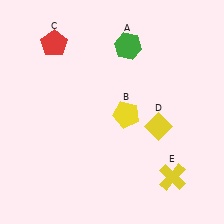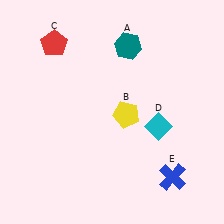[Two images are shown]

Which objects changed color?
A changed from green to teal. D changed from yellow to cyan. E changed from yellow to blue.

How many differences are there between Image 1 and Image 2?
There are 3 differences between the two images.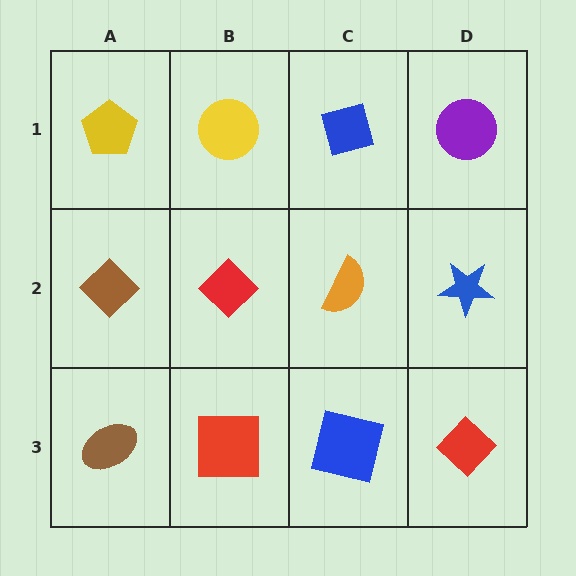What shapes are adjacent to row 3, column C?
An orange semicircle (row 2, column C), a red square (row 3, column B), a red diamond (row 3, column D).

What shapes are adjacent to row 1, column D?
A blue star (row 2, column D), a blue diamond (row 1, column C).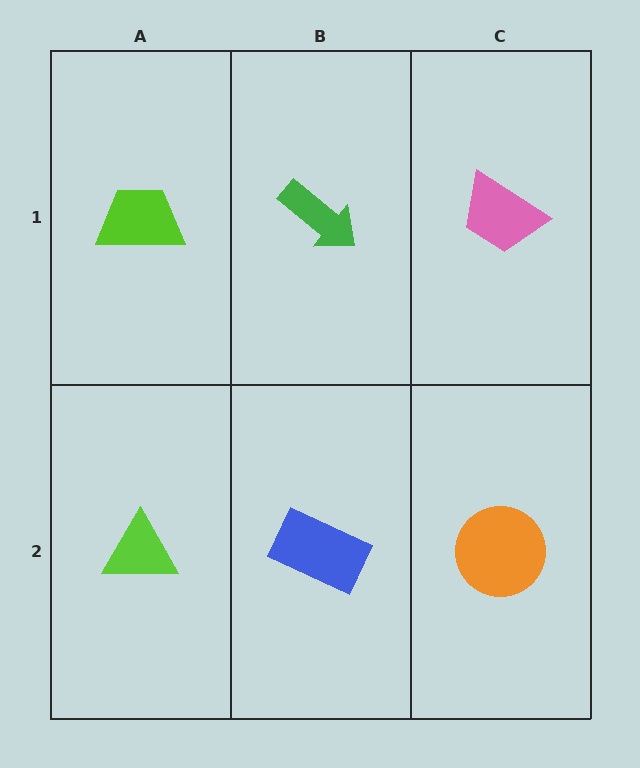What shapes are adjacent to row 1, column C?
An orange circle (row 2, column C), a green arrow (row 1, column B).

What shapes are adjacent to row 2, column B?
A green arrow (row 1, column B), a lime triangle (row 2, column A), an orange circle (row 2, column C).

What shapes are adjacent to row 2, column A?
A lime trapezoid (row 1, column A), a blue rectangle (row 2, column B).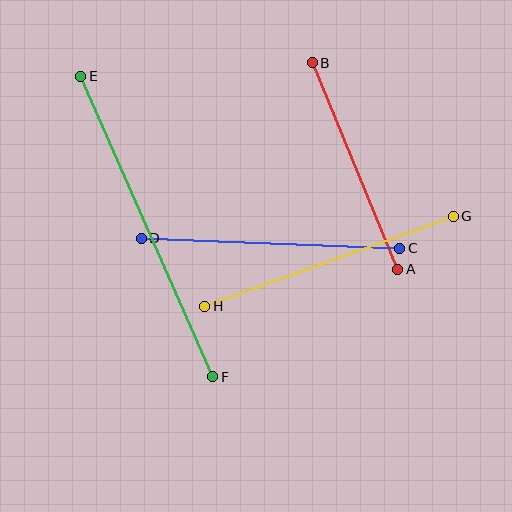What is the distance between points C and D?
The distance is approximately 259 pixels.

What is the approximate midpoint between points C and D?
The midpoint is at approximately (271, 243) pixels.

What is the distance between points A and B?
The distance is approximately 224 pixels.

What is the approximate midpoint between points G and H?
The midpoint is at approximately (329, 261) pixels.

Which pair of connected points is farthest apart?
Points E and F are farthest apart.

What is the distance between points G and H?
The distance is approximately 264 pixels.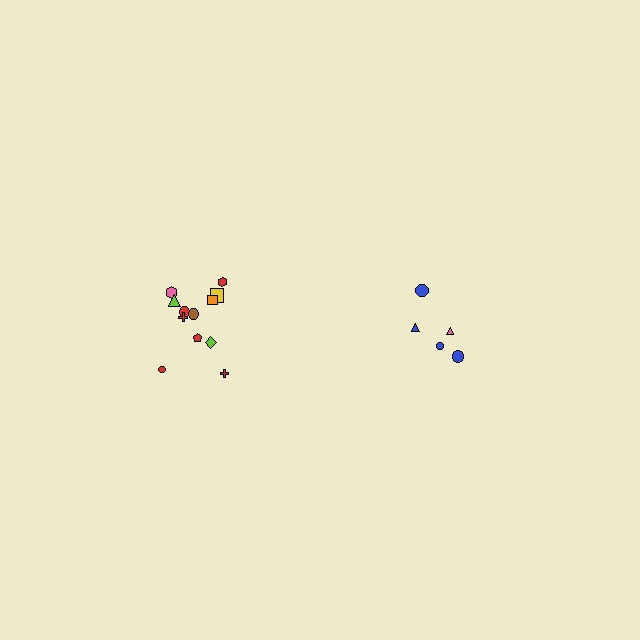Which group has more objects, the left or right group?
The left group.